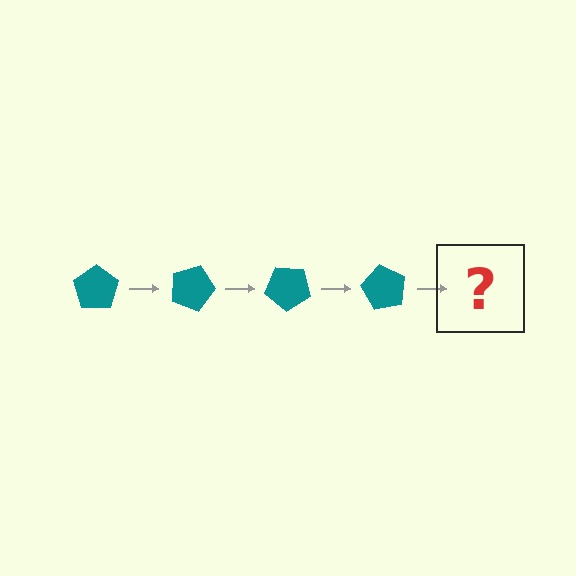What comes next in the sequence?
The next element should be a teal pentagon rotated 80 degrees.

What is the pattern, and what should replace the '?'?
The pattern is that the pentagon rotates 20 degrees each step. The '?' should be a teal pentagon rotated 80 degrees.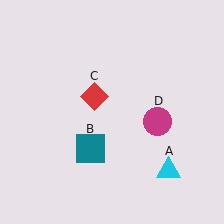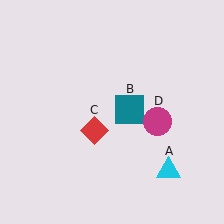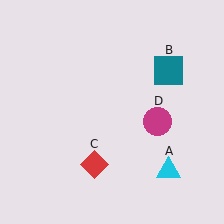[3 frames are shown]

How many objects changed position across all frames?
2 objects changed position: teal square (object B), red diamond (object C).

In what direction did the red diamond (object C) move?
The red diamond (object C) moved down.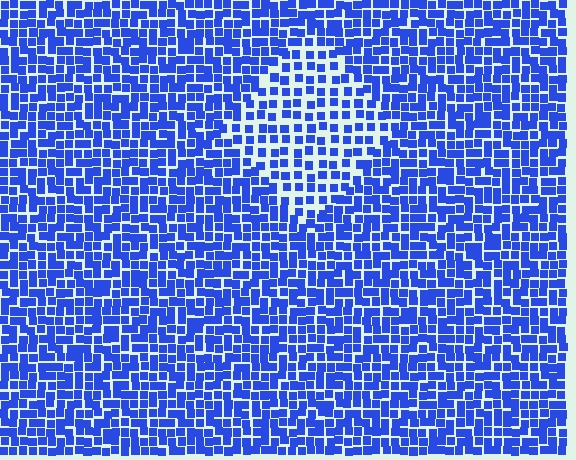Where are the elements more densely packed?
The elements are more densely packed outside the diamond boundary.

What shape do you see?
I see a diamond.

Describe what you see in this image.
The image contains small blue elements arranged at two different densities. A diamond-shaped region is visible where the elements are less densely packed than the surrounding area.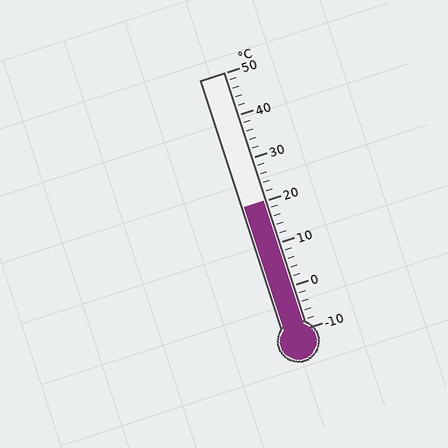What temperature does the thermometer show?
The thermometer shows approximately 20°C.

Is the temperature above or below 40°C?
The temperature is below 40°C.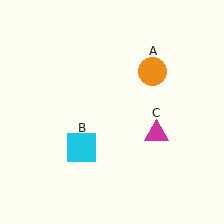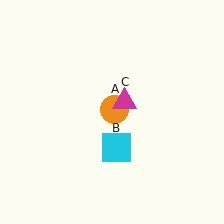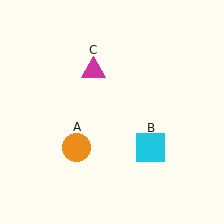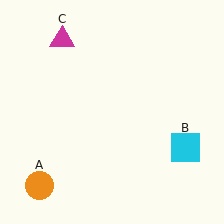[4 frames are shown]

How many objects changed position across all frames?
3 objects changed position: orange circle (object A), cyan square (object B), magenta triangle (object C).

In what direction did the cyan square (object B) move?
The cyan square (object B) moved right.